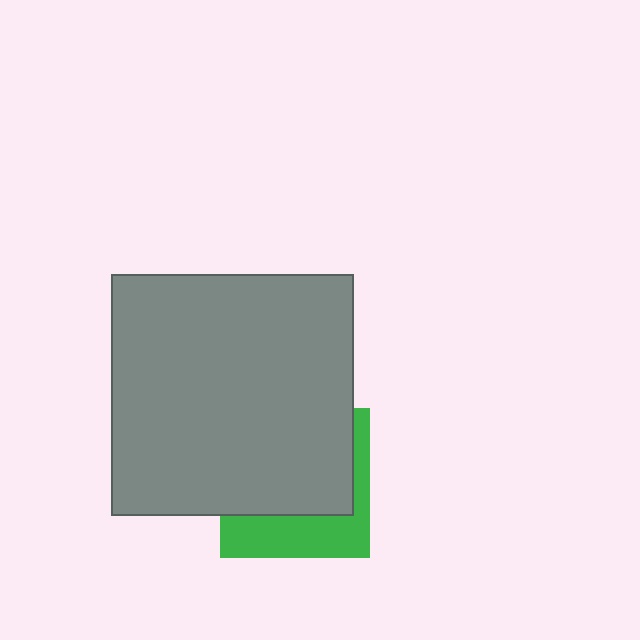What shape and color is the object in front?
The object in front is a gray square.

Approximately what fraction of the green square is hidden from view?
Roughly 64% of the green square is hidden behind the gray square.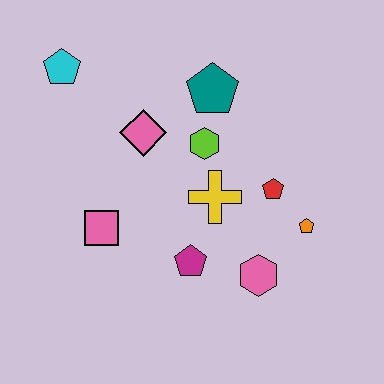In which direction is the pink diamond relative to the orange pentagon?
The pink diamond is to the left of the orange pentagon.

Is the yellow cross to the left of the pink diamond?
No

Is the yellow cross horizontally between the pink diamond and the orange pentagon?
Yes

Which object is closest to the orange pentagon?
The red pentagon is closest to the orange pentagon.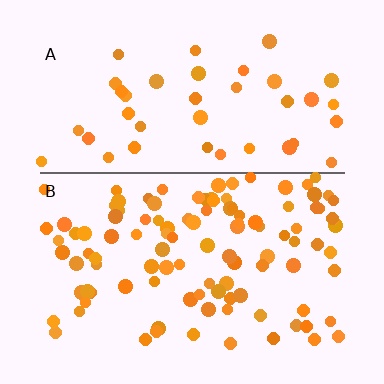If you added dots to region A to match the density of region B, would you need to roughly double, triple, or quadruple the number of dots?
Approximately triple.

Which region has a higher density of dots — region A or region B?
B (the bottom).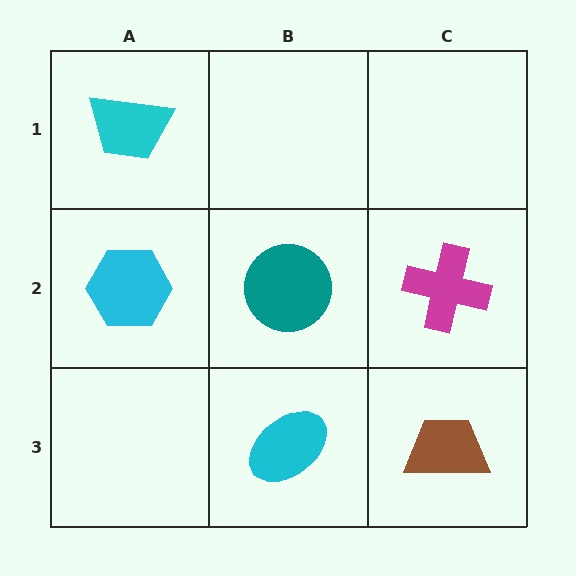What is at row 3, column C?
A brown trapezoid.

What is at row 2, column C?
A magenta cross.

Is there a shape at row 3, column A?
No, that cell is empty.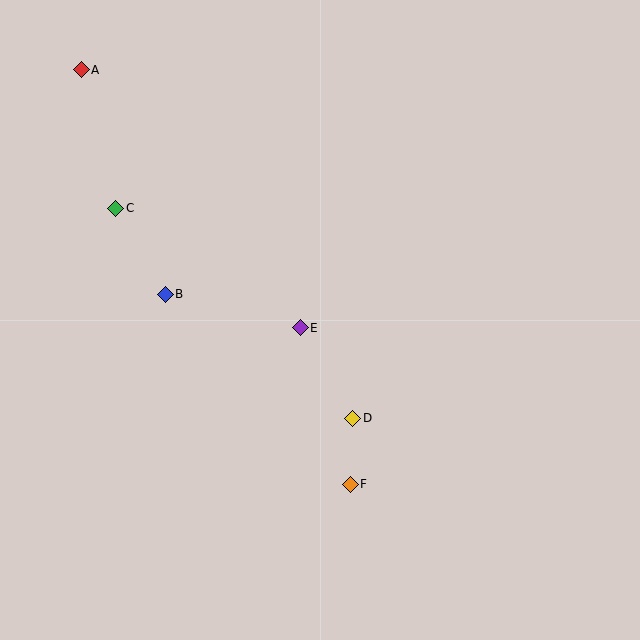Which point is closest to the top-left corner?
Point A is closest to the top-left corner.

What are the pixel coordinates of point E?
Point E is at (300, 328).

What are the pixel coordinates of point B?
Point B is at (165, 294).